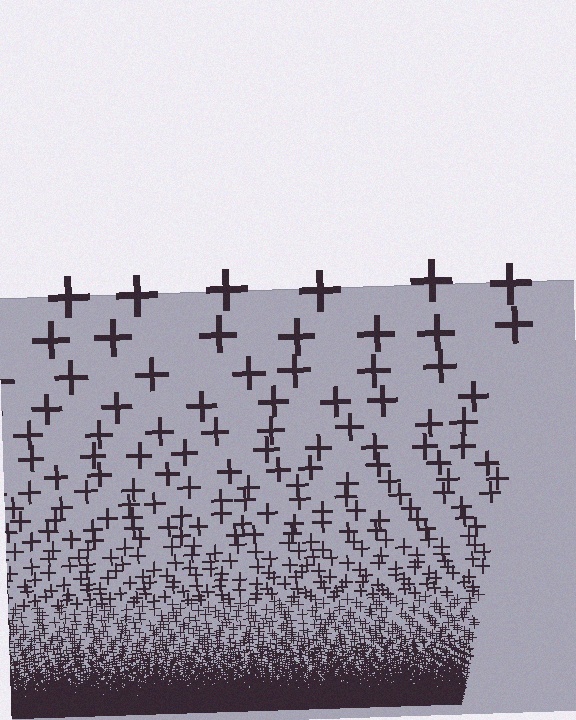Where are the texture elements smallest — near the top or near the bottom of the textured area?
Near the bottom.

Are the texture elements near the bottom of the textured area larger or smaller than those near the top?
Smaller. The gradient is inverted — elements near the bottom are smaller and denser.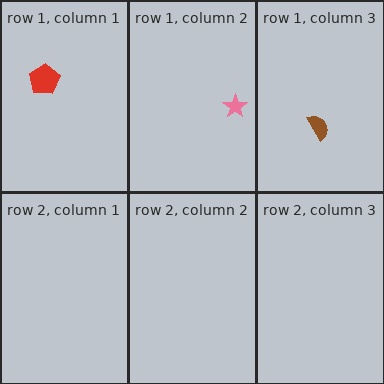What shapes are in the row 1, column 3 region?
The brown semicircle.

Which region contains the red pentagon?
The row 1, column 1 region.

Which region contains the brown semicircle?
The row 1, column 3 region.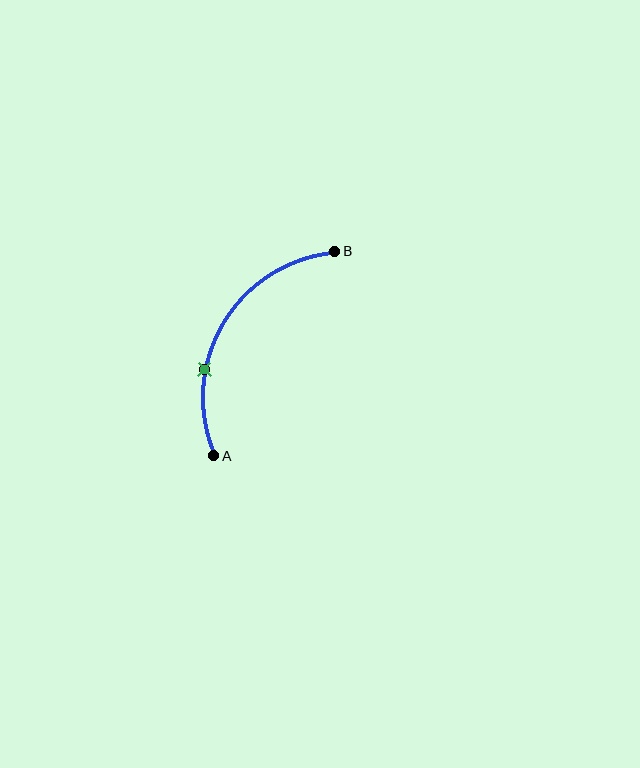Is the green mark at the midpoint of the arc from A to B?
No. The green mark lies on the arc but is closer to endpoint A. The arc midpoint would be at the point on the curve equidistant along the arc from both A and B.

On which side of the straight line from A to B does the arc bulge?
The arc bulges to the left of the straight line connecting A and B.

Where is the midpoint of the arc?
The arc midpoint is the point on the curve farthest from the straight line joining A and B. It sits to the left of that line.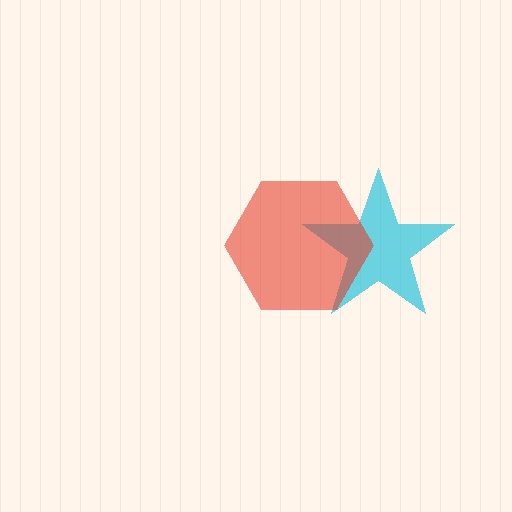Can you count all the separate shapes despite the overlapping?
Yes, there are 2 separate shapes.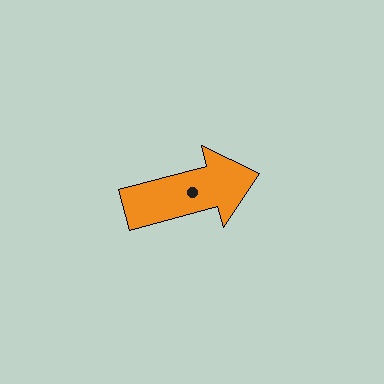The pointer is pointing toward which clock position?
Roughly 2 o'clock.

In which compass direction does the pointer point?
East.